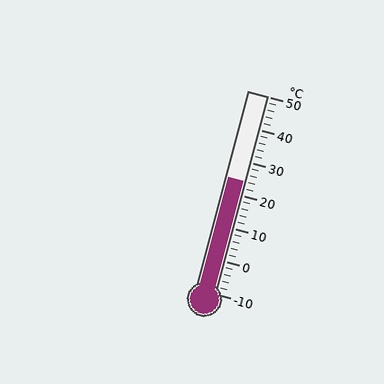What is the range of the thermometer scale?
The thermometer scale ranges from -10°C to 50°C.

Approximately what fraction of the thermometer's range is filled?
The thermometer is filled to approximately 55% of its range.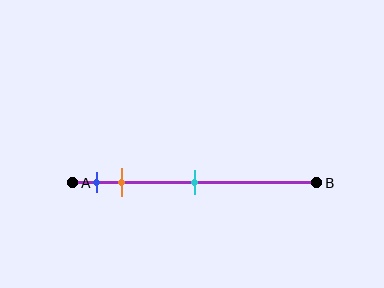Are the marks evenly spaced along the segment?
No, the marks are not evenly spaced.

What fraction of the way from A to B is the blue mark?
The blue mark is approximately 10% (0.1) of the way from A to B.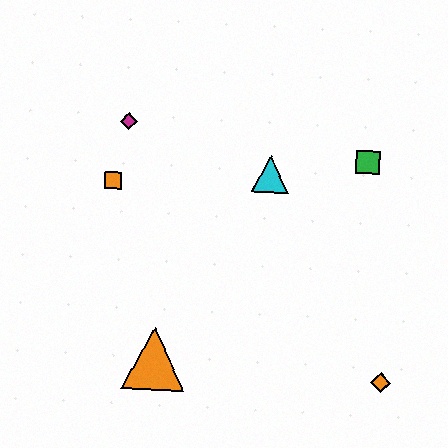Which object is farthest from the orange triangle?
The green square is farthest from the orange triangle.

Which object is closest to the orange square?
The magenta diamond is closest to the orange square.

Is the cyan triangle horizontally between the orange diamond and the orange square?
Yes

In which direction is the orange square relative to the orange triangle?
The orange square is above the orange triangle.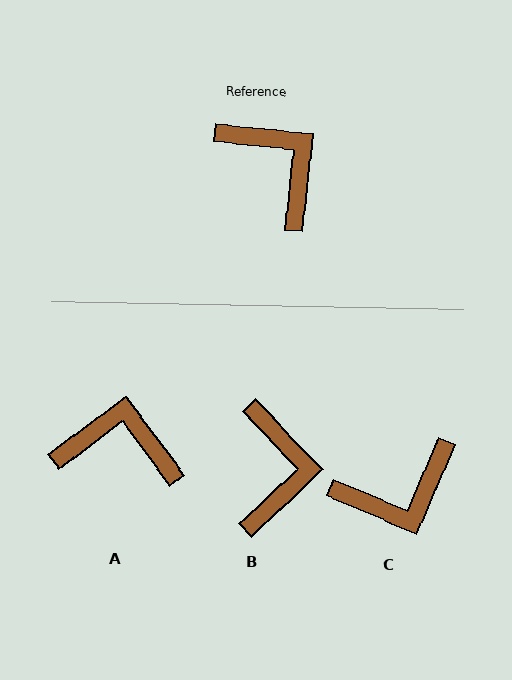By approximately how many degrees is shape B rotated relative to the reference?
Approximately 41 degrees clockwise.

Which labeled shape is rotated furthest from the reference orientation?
C, about 107 degrees away.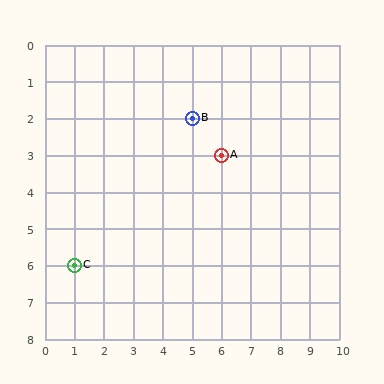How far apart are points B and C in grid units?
Points B and C are 4 columns and 4 rows apart (about 5.7 grid units diagonally).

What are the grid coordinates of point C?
Point C is at grid coordinates (1, 6).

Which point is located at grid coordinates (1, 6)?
Point C is at (1, 6).